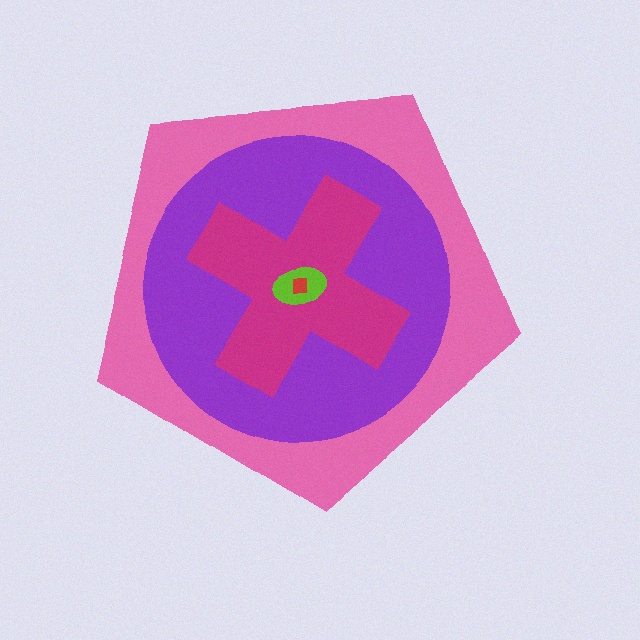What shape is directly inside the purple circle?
The magenta cross.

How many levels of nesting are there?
5.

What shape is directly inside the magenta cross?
The lime ellipse.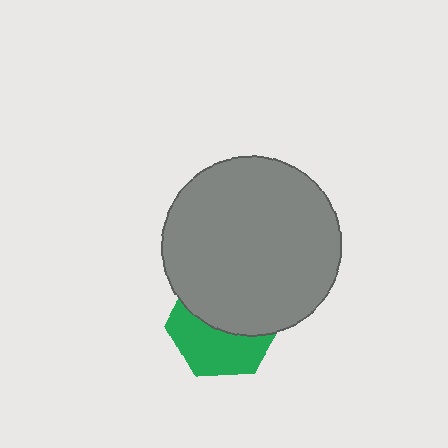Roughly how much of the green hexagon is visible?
About half of it is visible (roughly 47%).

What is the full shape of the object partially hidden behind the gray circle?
The partially hidden object is a green hexagon.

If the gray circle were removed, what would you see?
You would see the complete green hexagon.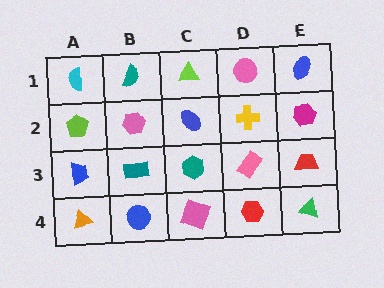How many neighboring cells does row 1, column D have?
3.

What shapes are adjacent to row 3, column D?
A yellow cross (row 2, column D), a red hexagon (row 4, column D), a teal hexagon (row 3, column C), a red trapezoid (row 3, column E).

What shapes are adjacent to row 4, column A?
A blue trapezoid (row 3, column A), a blue circle (row 4, column B).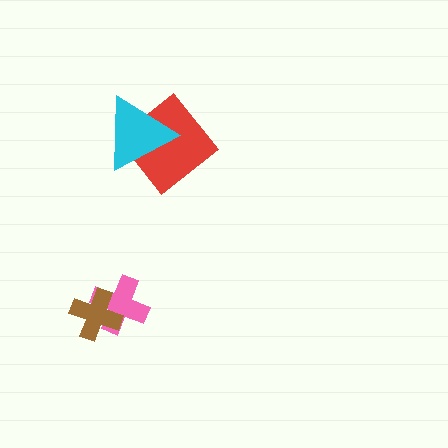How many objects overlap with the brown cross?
1 object overlaps with the brown cross.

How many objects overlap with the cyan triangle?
1 object overlaps with the cyan triangle.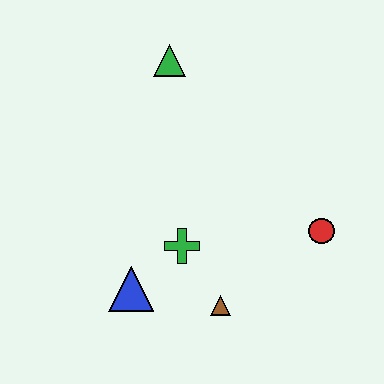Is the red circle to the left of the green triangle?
No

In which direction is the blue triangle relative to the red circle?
The blue triangle is to the left of the red circle.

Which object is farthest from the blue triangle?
The green triangle is farthest from the blue triangle.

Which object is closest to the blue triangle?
The green cross is closest to the blue triangle.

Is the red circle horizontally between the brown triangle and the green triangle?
No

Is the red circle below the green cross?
No